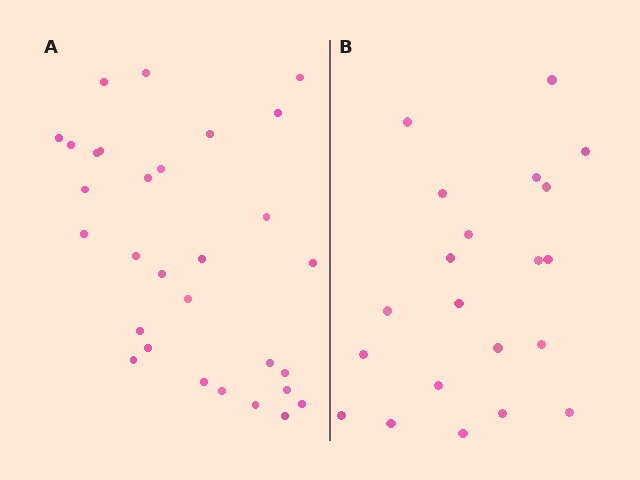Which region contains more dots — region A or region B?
Region A (the left region) has more dots.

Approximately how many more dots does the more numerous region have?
Region A has roughly 8 or so more dots than region B.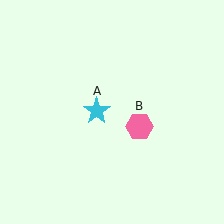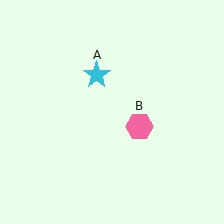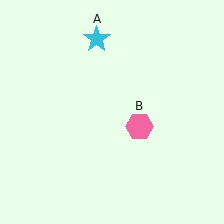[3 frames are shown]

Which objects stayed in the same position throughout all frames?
Pink hexagon (object B) remained stationary.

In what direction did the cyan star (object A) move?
The cyan star (object A) moved up.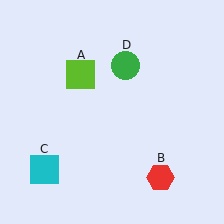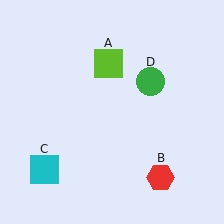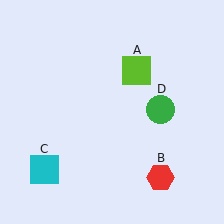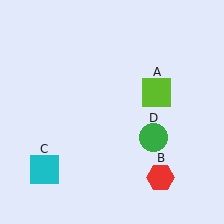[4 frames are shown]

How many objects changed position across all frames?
2 objects changed position: lime square (object A), green circle (object D).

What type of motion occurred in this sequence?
The lime square (object A), green circle (object D) rotated clockwise around the center of the scene.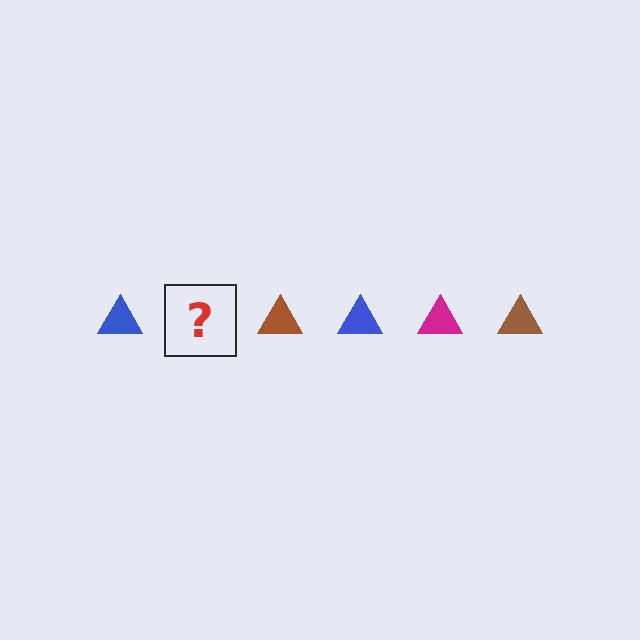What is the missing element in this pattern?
The missing element is a magenta triangle.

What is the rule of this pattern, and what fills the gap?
The rule is that the pattern cycles through blue, magenta, brown triangles. The gap should be filled with a magenta triangle.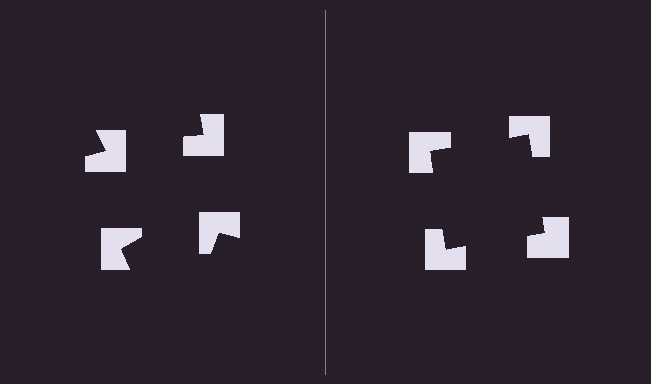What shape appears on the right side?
An illusory square.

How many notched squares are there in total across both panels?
8 — 4 on each side.